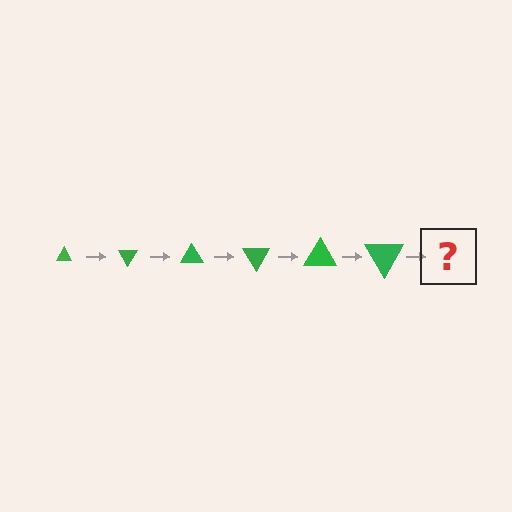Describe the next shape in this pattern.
It should be a triangle, larger than the previous one and rotated 360 degrees from the start.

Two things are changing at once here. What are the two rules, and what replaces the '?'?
The two rules are that the triangle grows larger each step and it rotates 60 degrees each step. The '?' should be a triangle, larger than the previous one and rotated 360 degrees from the start.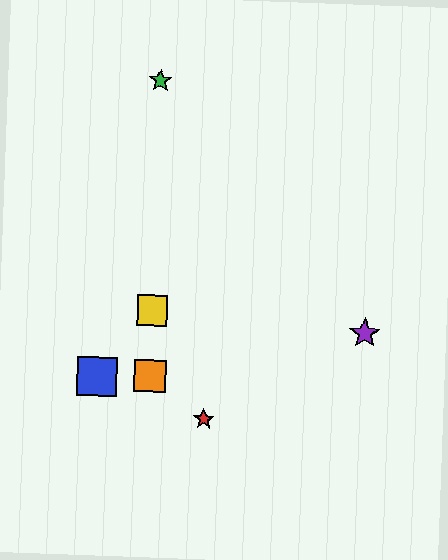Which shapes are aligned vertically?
The green star, the yellow square, the orange square are aligned vertically.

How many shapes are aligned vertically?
3 shapes (the green star, the yellow square, the orange square) are aligned vertically.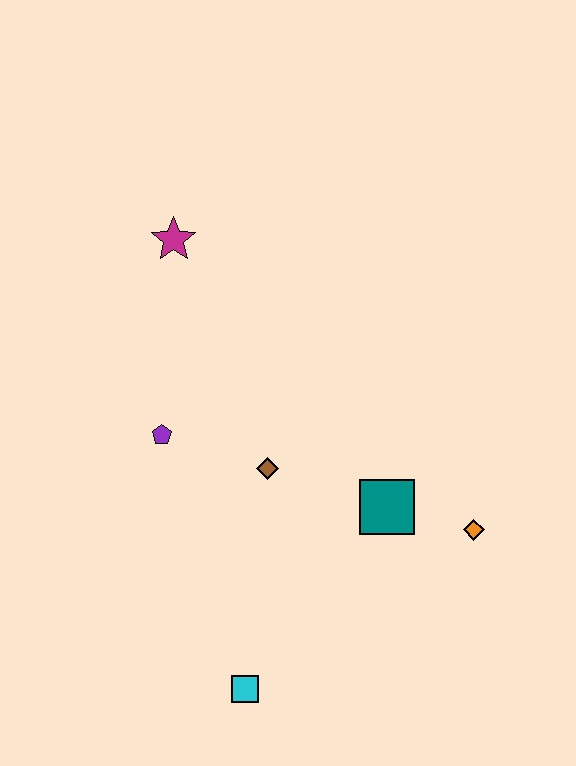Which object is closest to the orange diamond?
The teal square is closest to the orange diamond.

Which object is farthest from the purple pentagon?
The orange diamond is farthest from the purple pentagon.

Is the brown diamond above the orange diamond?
Yes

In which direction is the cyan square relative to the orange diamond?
The cyan square is to the left of the orange diamond.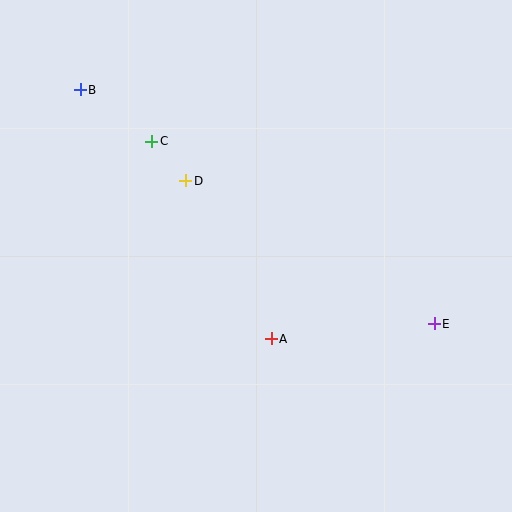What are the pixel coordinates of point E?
Point E is at (434, 324).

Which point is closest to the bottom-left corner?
Point A is closest to the bottom-left corner.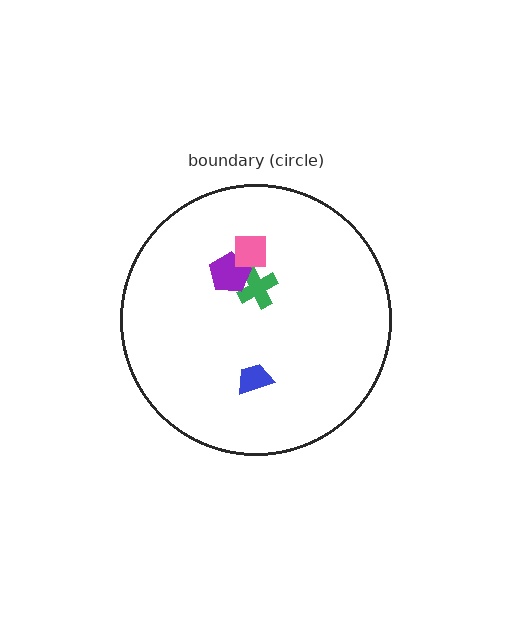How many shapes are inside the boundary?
4 inside, 0 outside.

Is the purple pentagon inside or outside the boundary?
Inside.